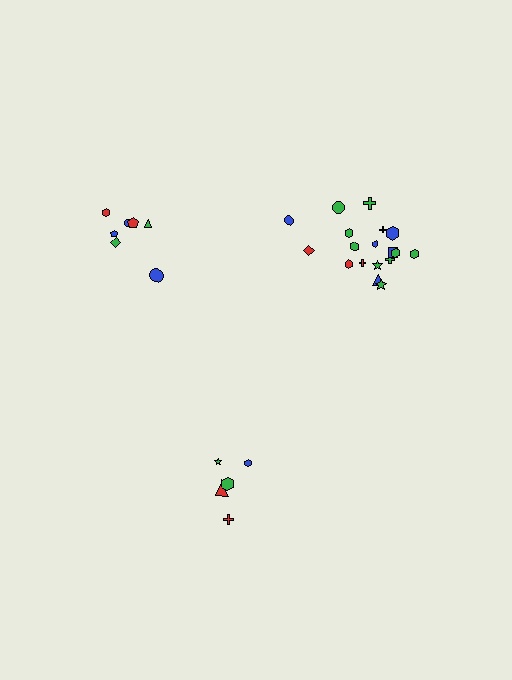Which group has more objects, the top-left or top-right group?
The top-right group.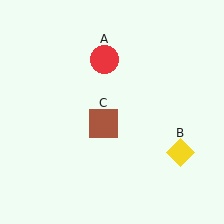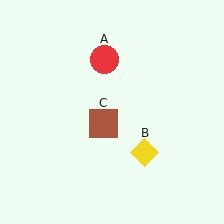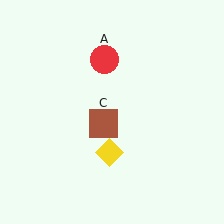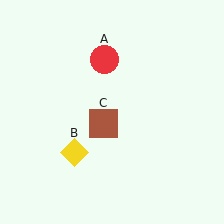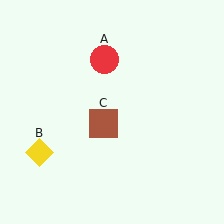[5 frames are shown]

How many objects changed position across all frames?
1 object changed position: yellow diamond (object B).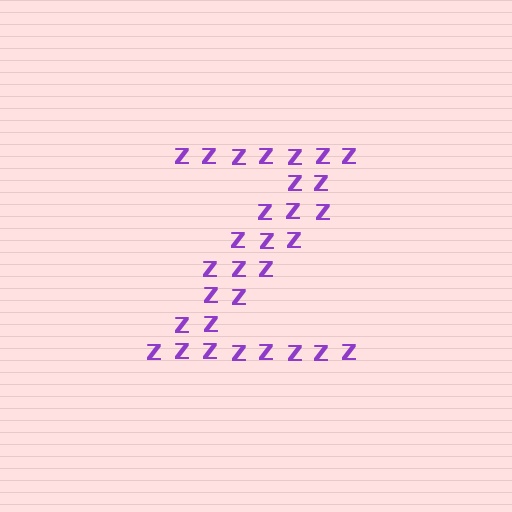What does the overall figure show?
The overall figure shows the letter Z.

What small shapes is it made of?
It is made of small letter Z's.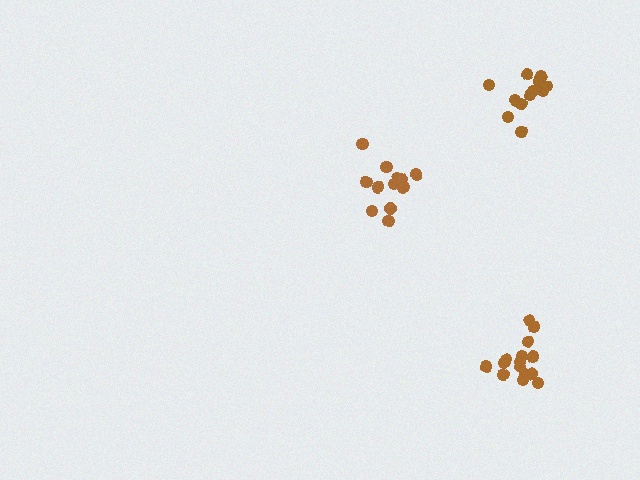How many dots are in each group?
Group 1: 13 dots, Group 2: 15 dots, Group 3: 12 dots (40 total).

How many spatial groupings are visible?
There are 3 spatial groupings.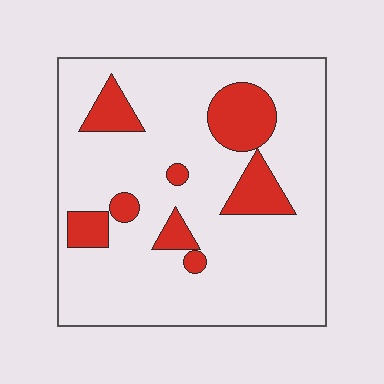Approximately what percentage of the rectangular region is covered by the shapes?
Approximately 20%.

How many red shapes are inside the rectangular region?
8.